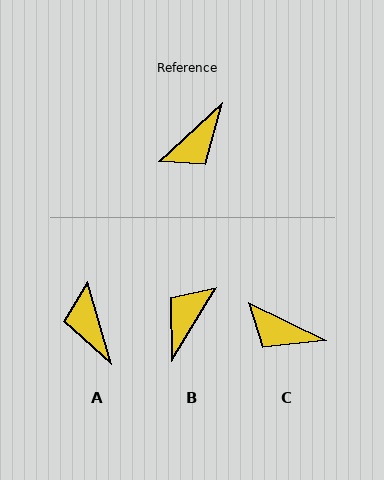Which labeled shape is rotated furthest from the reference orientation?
B, about 164 degrees away.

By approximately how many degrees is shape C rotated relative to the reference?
Approximately 68 degrees clockwise.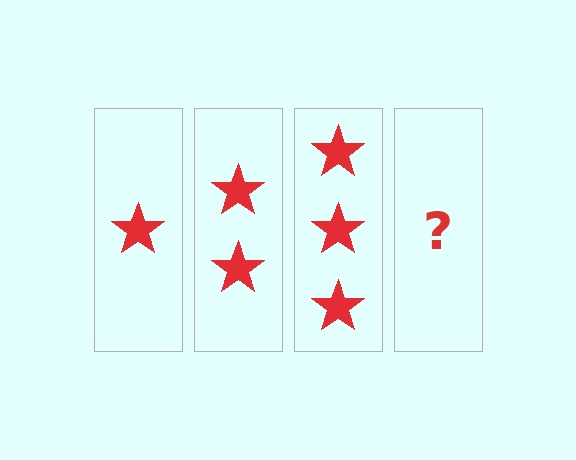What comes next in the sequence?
The next element should be 4 stars.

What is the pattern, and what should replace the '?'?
The pattern is that each step adds one more star. The '?' should be 4 stars.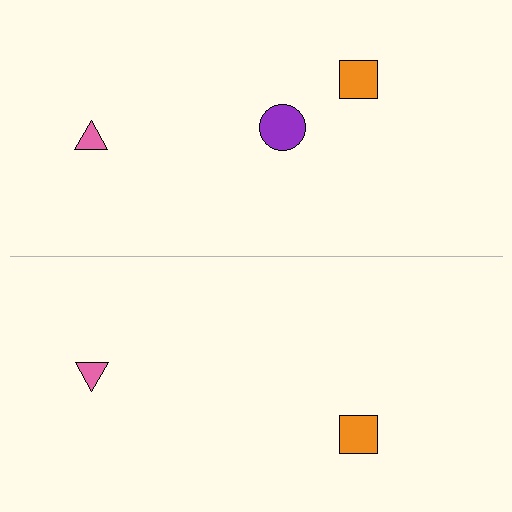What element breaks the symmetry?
A purple circle is missing from the bottom side.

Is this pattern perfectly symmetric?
No, the pattern is not perfectly symmetric. A purple circle is missing from the bottom side.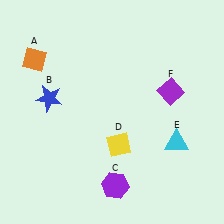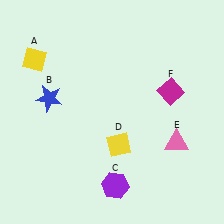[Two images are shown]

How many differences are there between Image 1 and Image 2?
There are 3 differences between the two images.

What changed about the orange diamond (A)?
In Image 1, A is orange. In Image 2, it changed to yellow.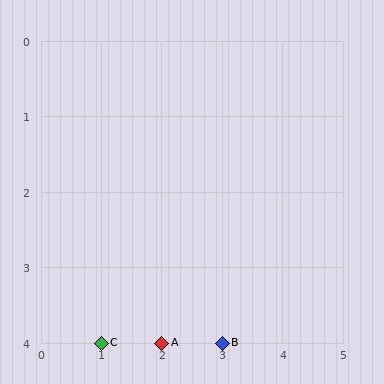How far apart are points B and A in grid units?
Points B and A are 1 column apart.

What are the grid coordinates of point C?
Point C is at grid coordinates (1, 4).